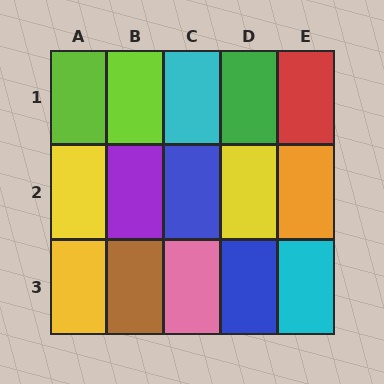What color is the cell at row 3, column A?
Yellow.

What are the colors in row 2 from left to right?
Yellow, purple, blue, yellow, orange.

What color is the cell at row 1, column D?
Green.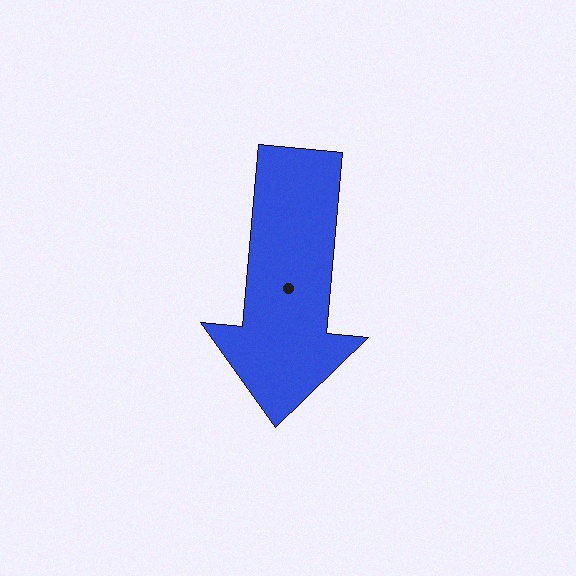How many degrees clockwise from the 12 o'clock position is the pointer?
Approximately 185 degrees.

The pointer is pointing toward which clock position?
Roughly 6 o'clock.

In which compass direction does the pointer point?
South.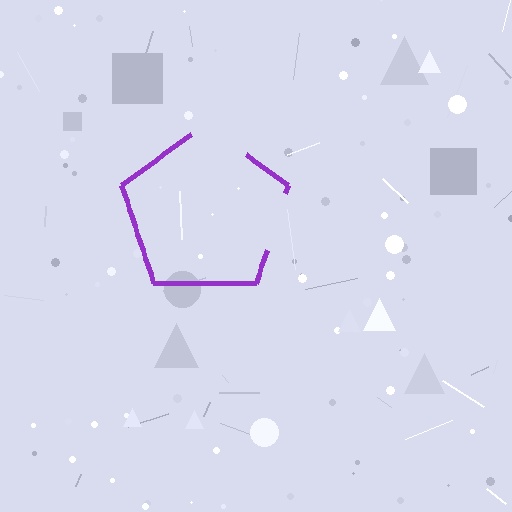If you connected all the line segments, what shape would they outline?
They would outline a pentagon.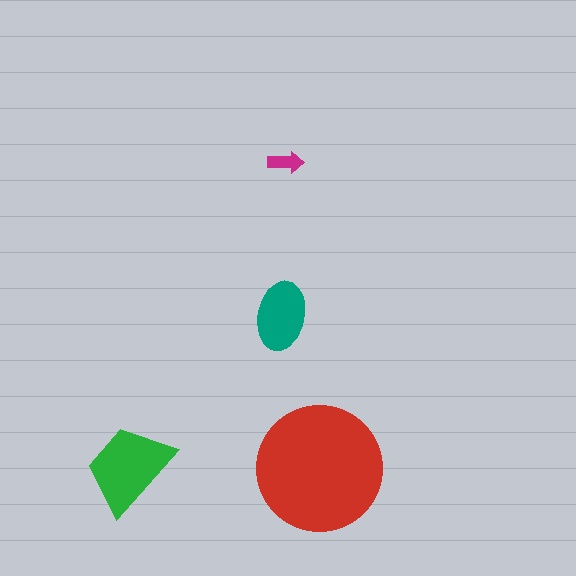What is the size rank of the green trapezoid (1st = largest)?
2nd.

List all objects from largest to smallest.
The red circle, the green trapezoid, the teal ellipse, the magenta arrow.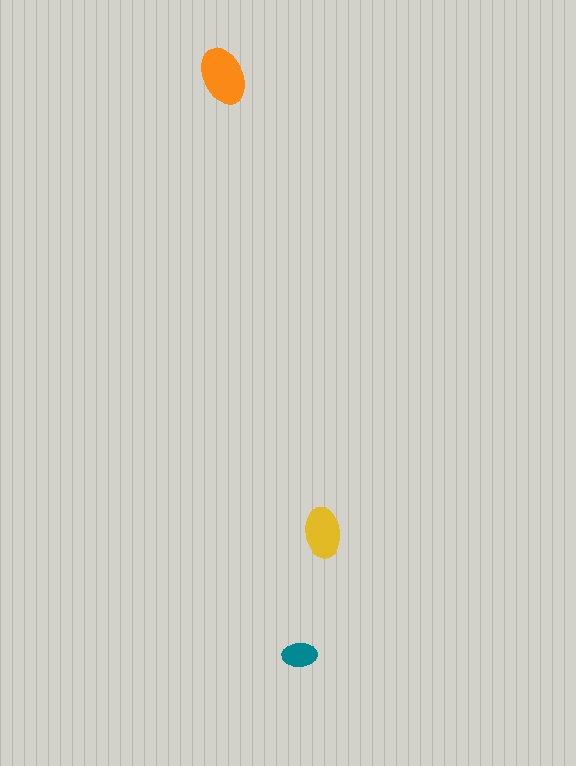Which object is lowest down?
The teal ellipse is bottommost.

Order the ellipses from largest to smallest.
the orange one, the yellow one, the teal one.